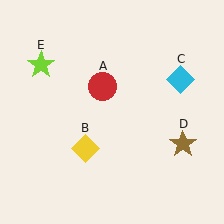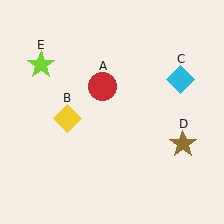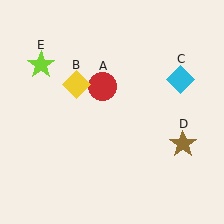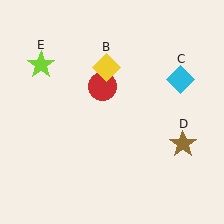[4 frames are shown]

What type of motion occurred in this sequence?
The yellow diamond (object B) rotated clockwise around the center of the scene.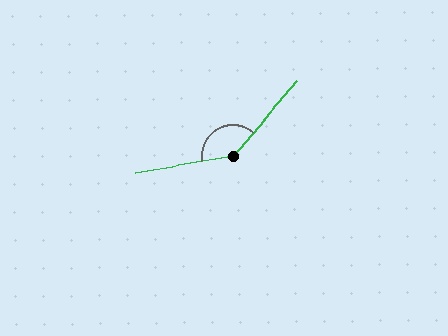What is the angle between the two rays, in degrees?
Approximately 140 degrees.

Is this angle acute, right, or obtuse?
It is obtuse.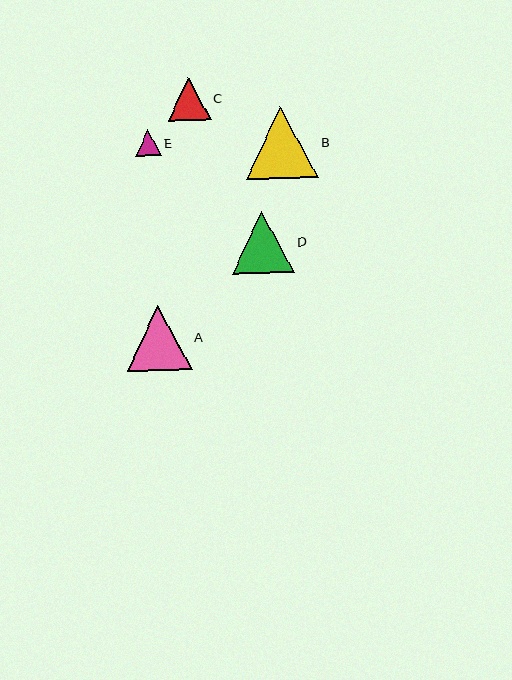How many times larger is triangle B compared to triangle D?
Triangle B is approximately 1.2 times the size of triangle D.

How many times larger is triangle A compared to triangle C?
Triangle A is approximately 1.5 times the size of triangle C.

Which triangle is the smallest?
Triangle E is the smallest with a size of approximately 26 pixels.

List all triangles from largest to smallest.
From largest to smallest: B, A, D, C, E.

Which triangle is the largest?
Triangle B is the largest with a size of approximately 72 pixels.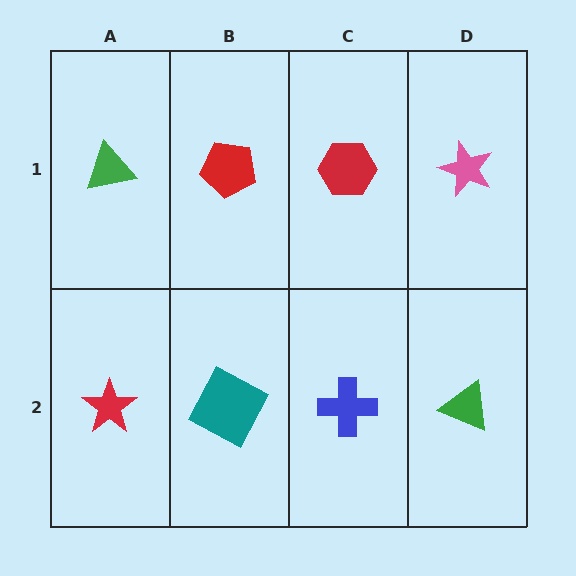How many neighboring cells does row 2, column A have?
2.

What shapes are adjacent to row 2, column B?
A red pentagon (row 1, column B), a red star (row 2, column A), a blue cross (row 2, column C).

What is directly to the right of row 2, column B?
A blue cross.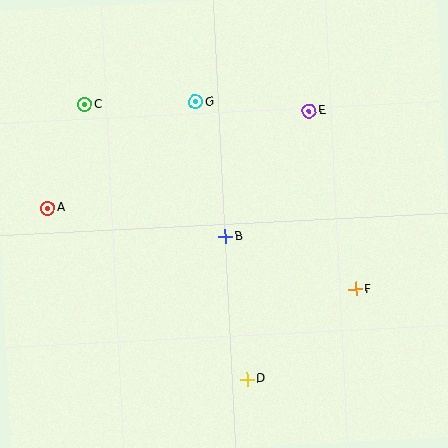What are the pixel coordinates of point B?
Point B is at (225, 237).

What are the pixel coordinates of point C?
Point C is at (85, 105).